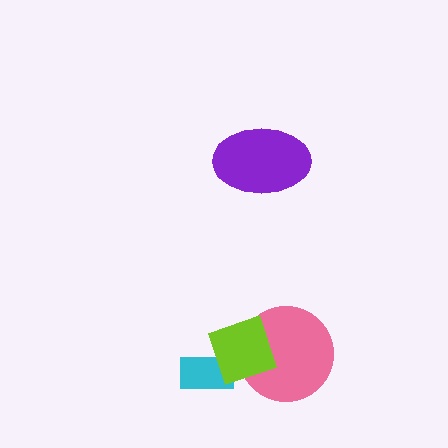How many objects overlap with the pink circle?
1 object overlaps with the pink circle.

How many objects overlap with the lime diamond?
2 objects overlap with the lime diamond.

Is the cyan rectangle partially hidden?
Yes, it is partially covered by another shape.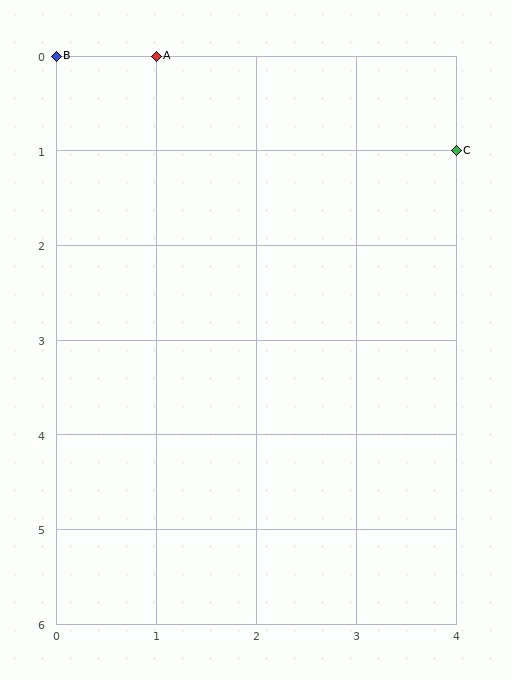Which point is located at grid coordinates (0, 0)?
Point B is at (0, 0).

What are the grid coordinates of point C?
Point C is at grid coordinates (4, 1).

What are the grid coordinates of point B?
Point B is at grid coordinates (0, 0).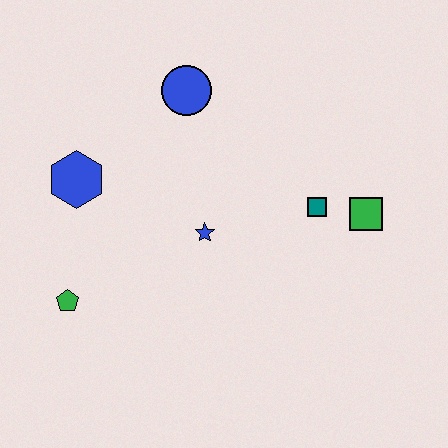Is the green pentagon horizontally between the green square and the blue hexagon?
No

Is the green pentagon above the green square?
No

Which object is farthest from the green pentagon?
The green square is farthest from the green pentagon.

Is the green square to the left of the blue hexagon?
No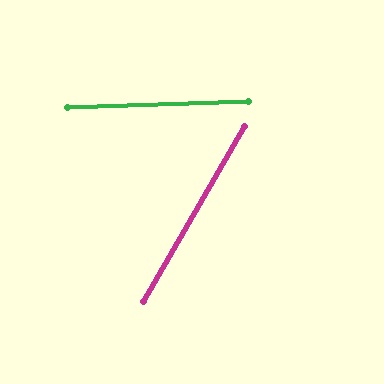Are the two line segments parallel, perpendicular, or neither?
Neither parallel nor perpendicular — they differ by about 58°.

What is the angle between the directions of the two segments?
Approximately 58 degrees.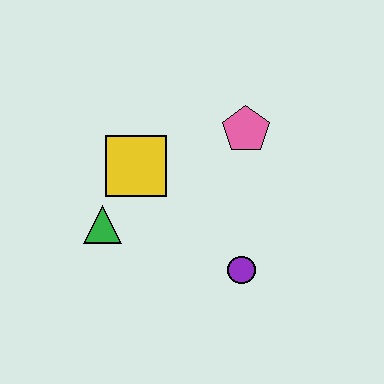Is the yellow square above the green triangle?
Yes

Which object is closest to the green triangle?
The yellow square is closest to the green triangle.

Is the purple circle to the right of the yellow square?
Yes